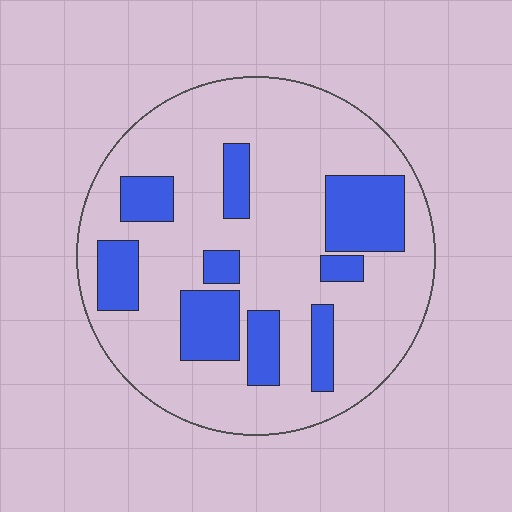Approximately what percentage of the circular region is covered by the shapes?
Approximately 25%.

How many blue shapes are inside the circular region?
9.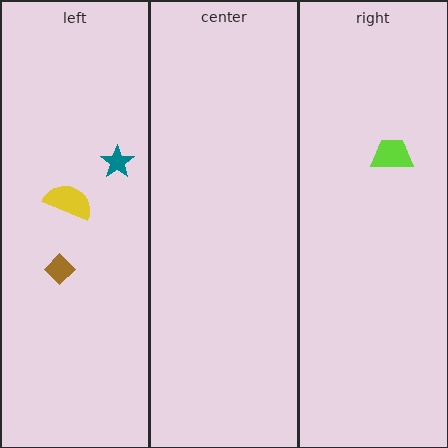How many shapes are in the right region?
1.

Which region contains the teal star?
The left region.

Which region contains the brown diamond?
The left region.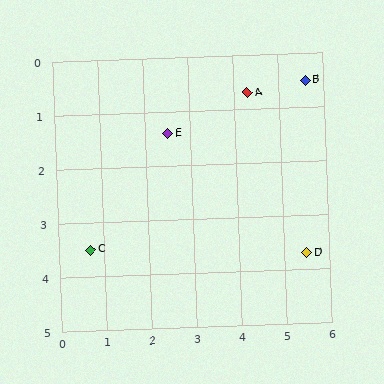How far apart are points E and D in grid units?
Points E and D are about 3.8 grid units apart.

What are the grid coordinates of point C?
Point C is at approximately (0.7, 3.5).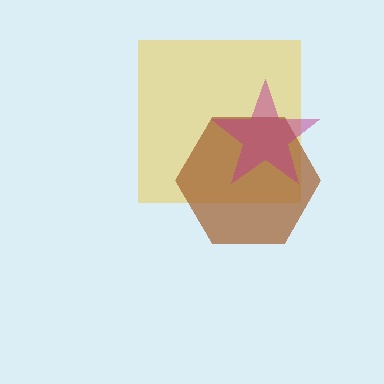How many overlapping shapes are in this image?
There are 3 overlapping shapes in the image.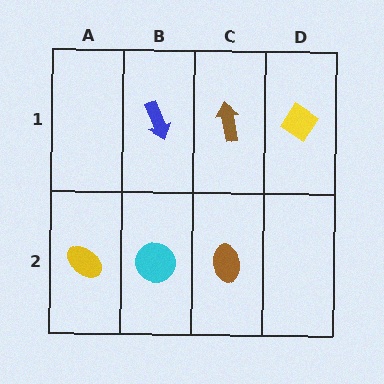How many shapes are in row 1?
3 shapes.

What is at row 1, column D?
A yellow diamond.